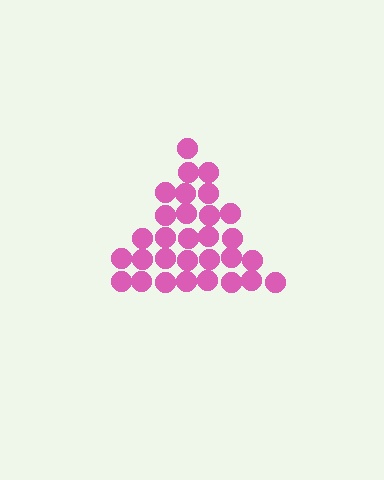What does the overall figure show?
The overall figure shows a triangle.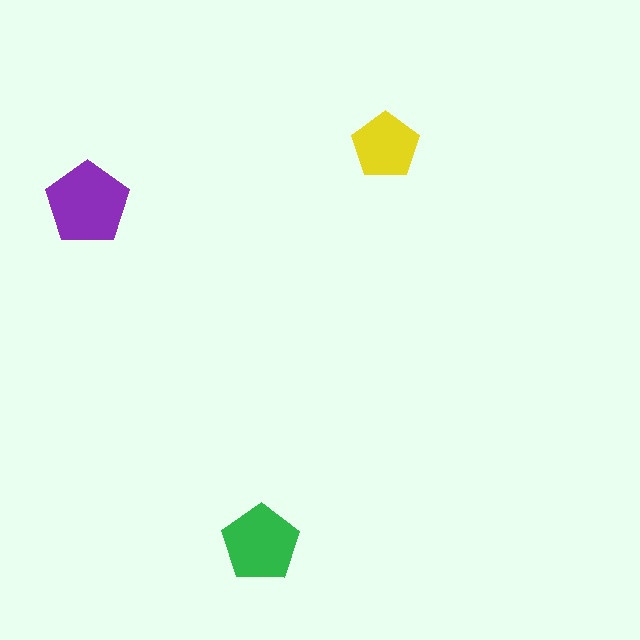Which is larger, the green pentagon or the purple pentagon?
The purple one.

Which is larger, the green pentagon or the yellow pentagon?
The green one.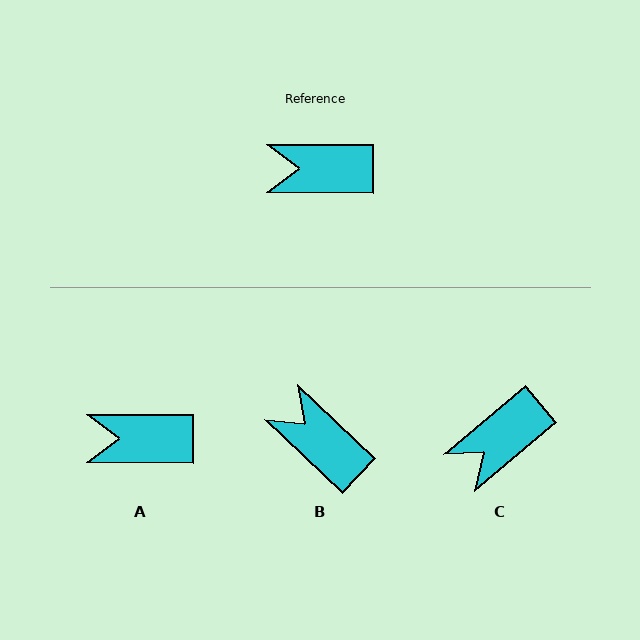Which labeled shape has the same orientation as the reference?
A.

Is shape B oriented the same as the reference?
No, it is off by about 43 degrees.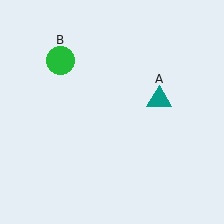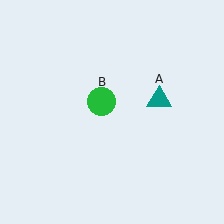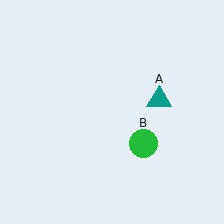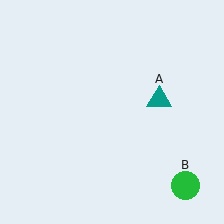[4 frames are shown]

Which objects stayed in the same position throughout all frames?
Teal triangle (object A) remained stationary.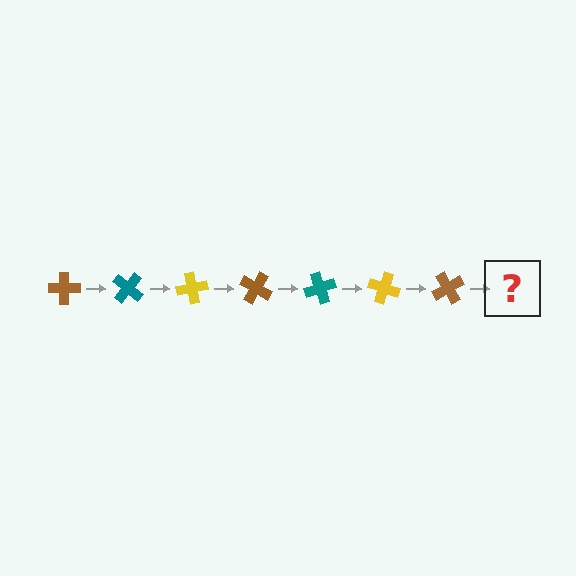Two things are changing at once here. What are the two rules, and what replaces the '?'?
The two rules are that it rotates 40 degrees each step and the color cycles through brown, teal, and yellow. The '?' should be a teal cross, rotated 280 degrees from the start.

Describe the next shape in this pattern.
It should be a teal cross, rotated 280 degrees from the start.